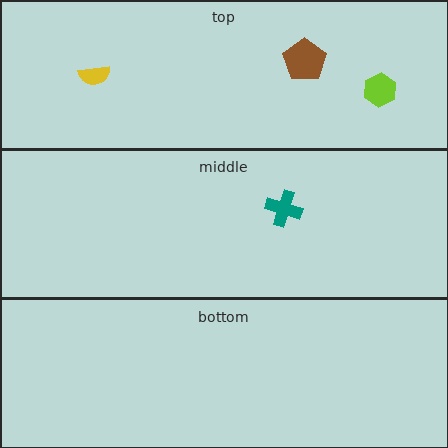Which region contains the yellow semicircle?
The top region.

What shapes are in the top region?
The lime hexagon, the brown pentagon, the yellow semicircle.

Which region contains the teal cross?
The middle region.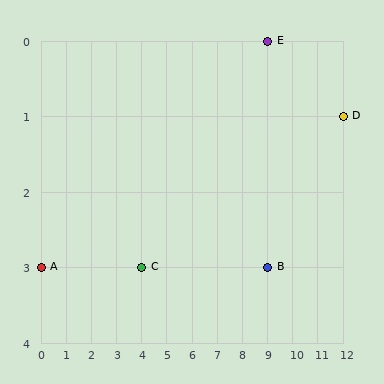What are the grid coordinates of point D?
Point D is at grid coordinates (12, 1).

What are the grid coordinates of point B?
Point B is at grid coordinates (9, 3).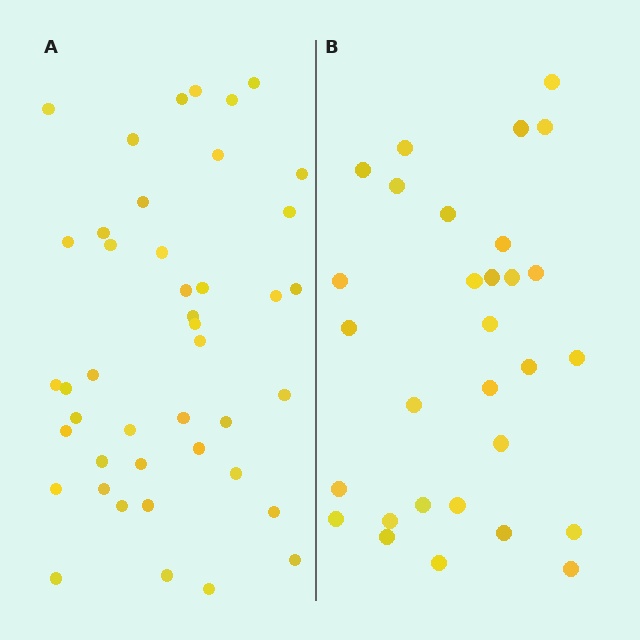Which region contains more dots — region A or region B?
Region A (the left region) has more dots.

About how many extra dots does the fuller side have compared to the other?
Region A has approximately 15 more dots than region B.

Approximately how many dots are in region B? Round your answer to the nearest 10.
About 30 dots.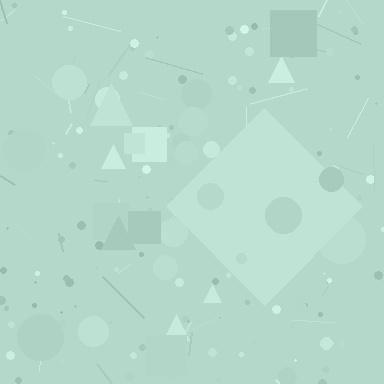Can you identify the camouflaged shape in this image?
The camouflaged shape is a diamond.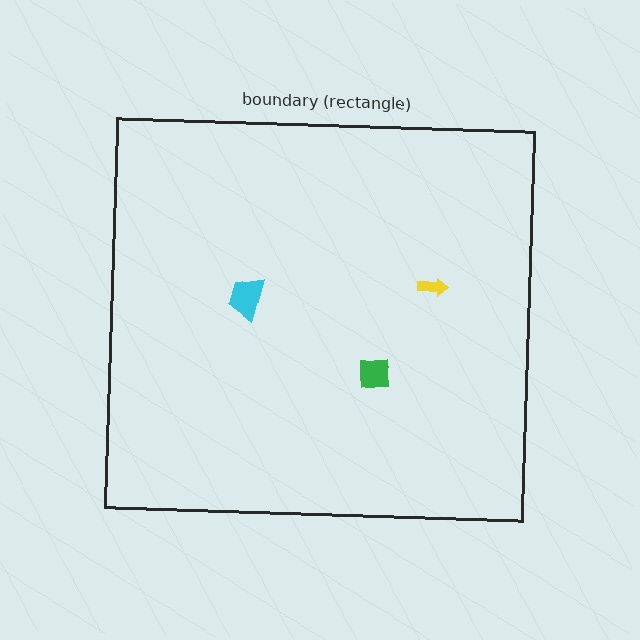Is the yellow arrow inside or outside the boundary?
Inside.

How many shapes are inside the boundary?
3 inside, 0 outside.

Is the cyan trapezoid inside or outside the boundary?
Inside.